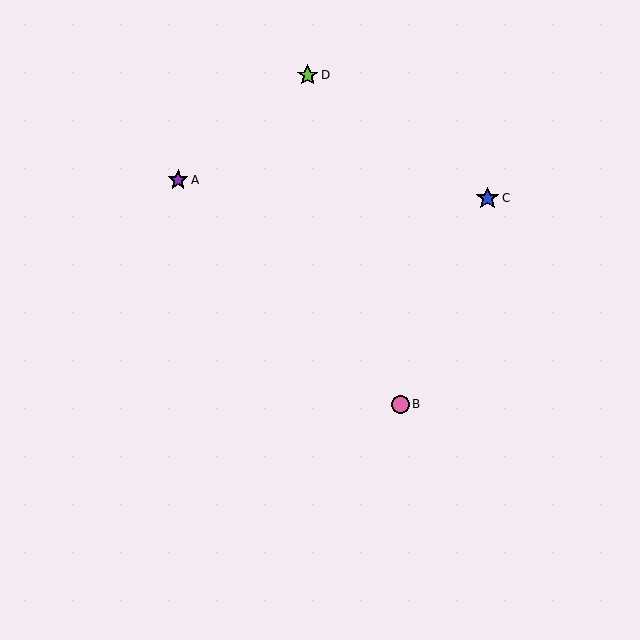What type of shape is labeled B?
Shape B is a pink circle.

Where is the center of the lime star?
The center of the lime star is at (308, 75).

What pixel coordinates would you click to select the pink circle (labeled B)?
Click at (401, 404) to select the pink circle B.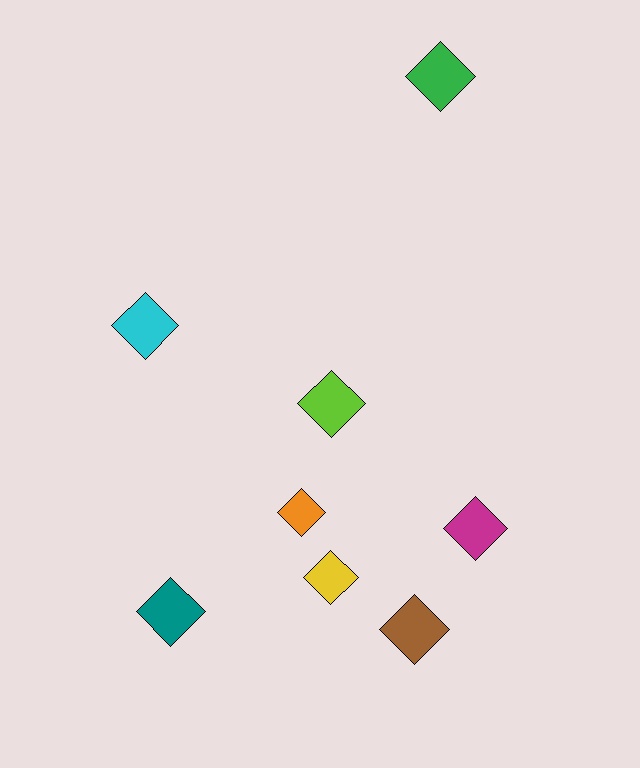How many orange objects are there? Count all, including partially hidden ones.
There is 1 orange object.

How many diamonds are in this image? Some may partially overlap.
There are 8 diamonds.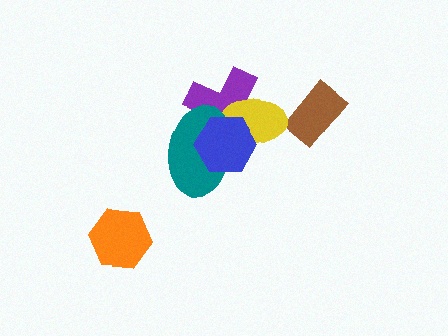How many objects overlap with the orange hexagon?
0 objects overlap with the orange hexagon.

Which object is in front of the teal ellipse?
The blue hexagon is in front of the teal ellipse.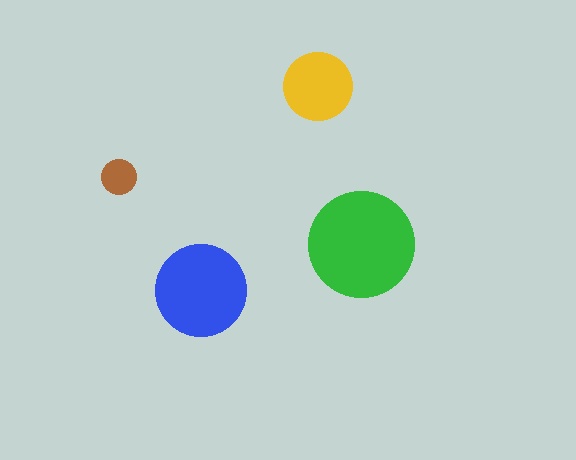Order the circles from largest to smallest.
the green one, the blue one, the yellow one, the brown one.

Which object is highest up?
The yellow circle is topmost.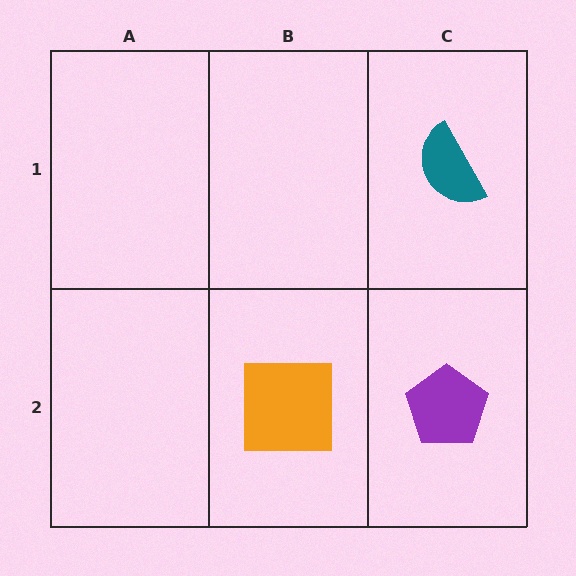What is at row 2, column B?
An orange square.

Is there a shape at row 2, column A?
No, that cell is empty.